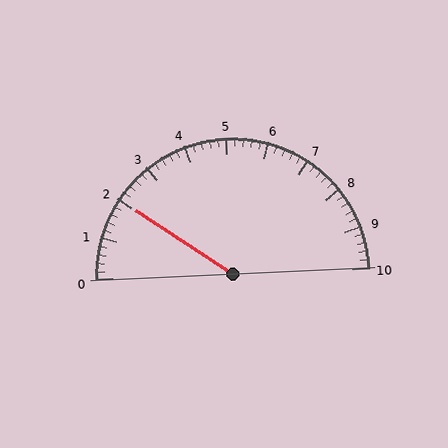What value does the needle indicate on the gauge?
The needle indicates approximately 2.0.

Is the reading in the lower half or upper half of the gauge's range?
The reading is in the lower half of the range (0 to 10).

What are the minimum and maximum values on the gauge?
The gauge ranges from 0 to 10.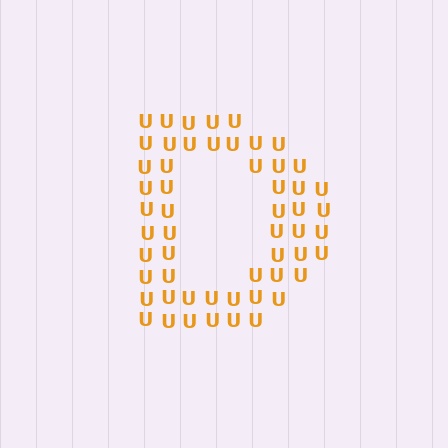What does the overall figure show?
The overall figure shows the letter D.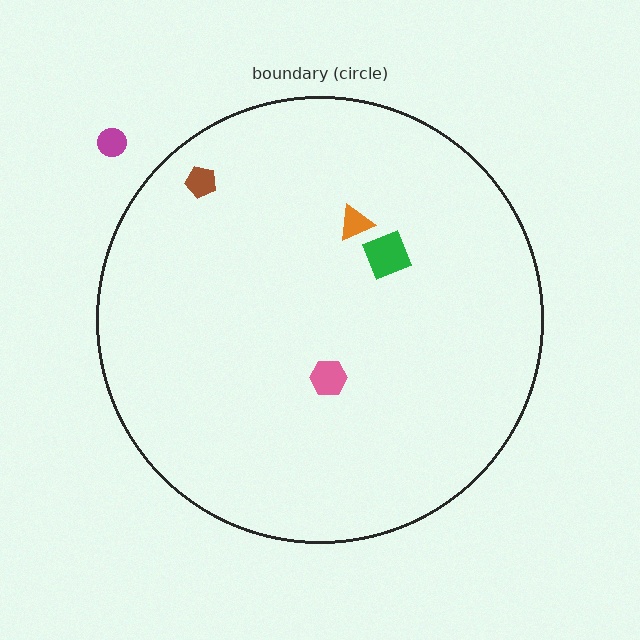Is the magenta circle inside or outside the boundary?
Outside.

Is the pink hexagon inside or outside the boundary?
Inside.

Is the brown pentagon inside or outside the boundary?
Inside.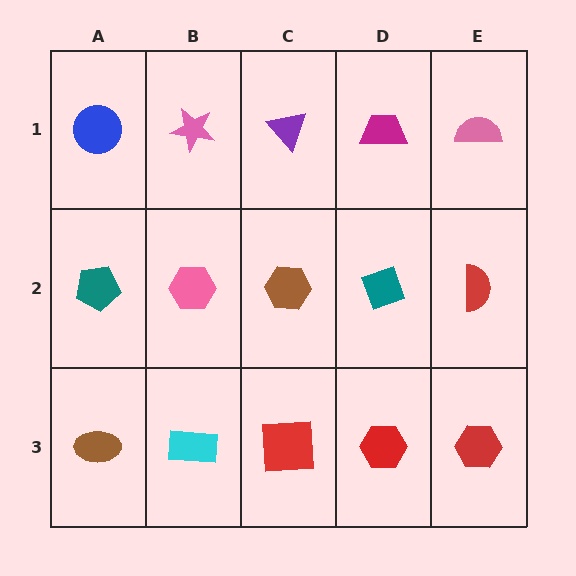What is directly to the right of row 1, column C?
A magenta trapezoid.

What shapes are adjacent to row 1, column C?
A brown hexagon (row 2, column C), a pink star (row 1, column B), a magenta trapezoid (row 1, column D).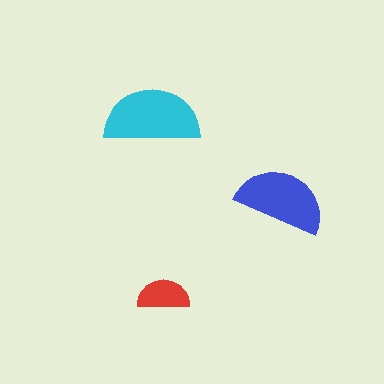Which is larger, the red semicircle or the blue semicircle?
The blue one.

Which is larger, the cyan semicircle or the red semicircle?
The cyan one.